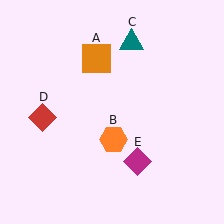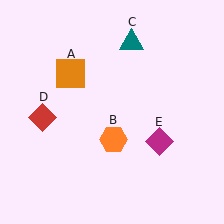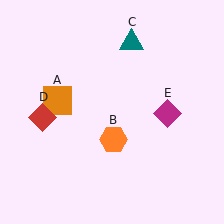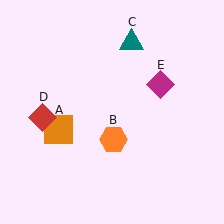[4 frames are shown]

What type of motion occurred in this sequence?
The orange square (object A), magenta diamond (object E) rotated counterclockwise around the center of the scene.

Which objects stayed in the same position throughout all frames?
Orange hexagon (object B) and teal triangle (object C) and red diamond (object D) remained stationary.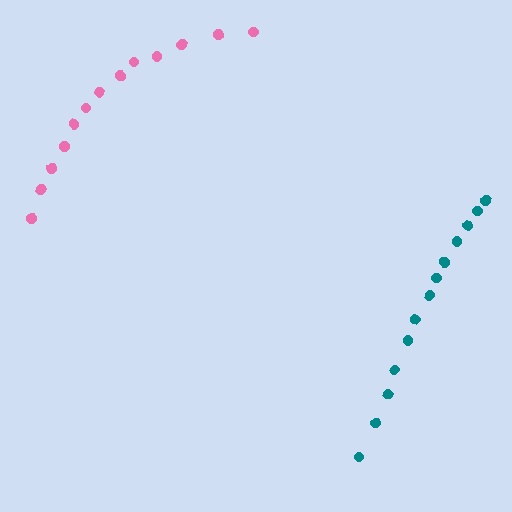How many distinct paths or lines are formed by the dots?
There are 2 distinct paths.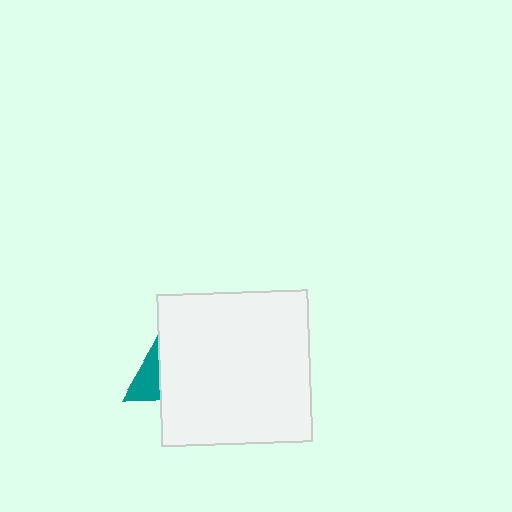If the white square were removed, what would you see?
You would see the complete teal triangle.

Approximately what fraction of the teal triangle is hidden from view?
Roughly 70% of the teal triangle is hidden behind the white square.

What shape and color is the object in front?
The object in front is a white square.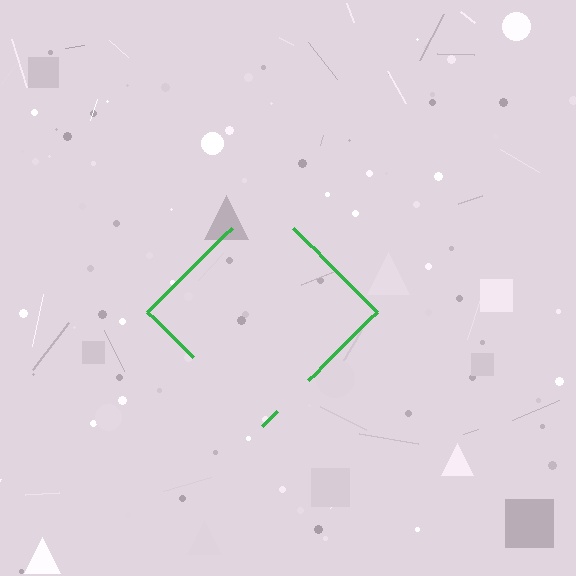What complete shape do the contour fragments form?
The contour fragments form a diamond.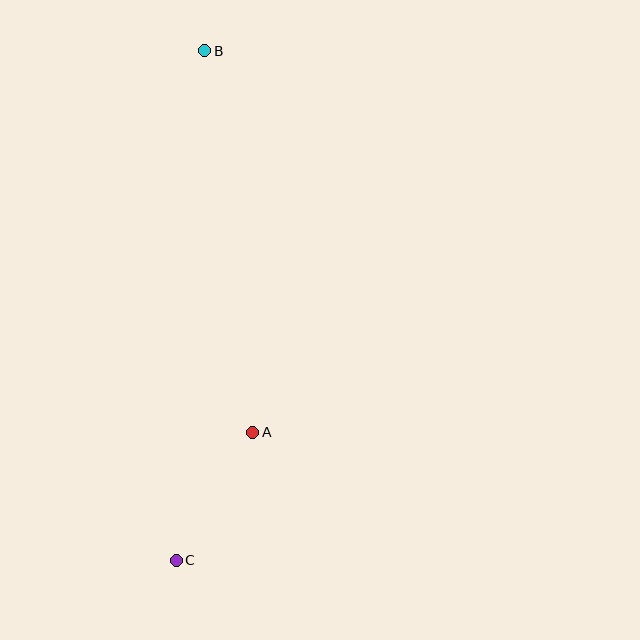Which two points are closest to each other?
Points A and C are closest to each other.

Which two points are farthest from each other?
Points B and C are farthest from each other.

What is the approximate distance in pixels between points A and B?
The distance between A and B is approximately 385 pixels.